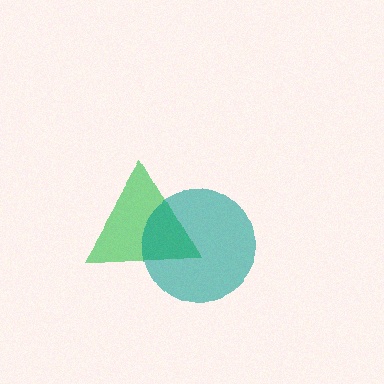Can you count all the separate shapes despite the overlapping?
Yes, there are 2 separate shapes.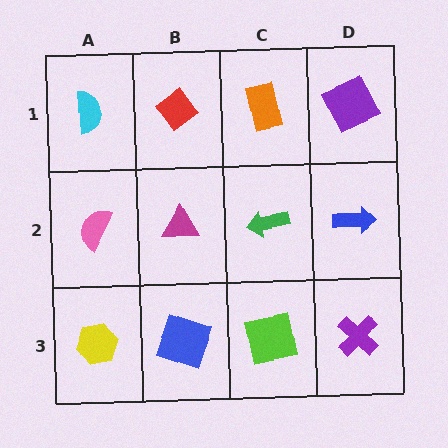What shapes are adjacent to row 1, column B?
A magenta triangle (row 2, column B), a cyan semicircle (row 1, column A), an orange rectangle (row 1, column C).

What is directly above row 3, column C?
A green arrow.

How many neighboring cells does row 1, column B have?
3.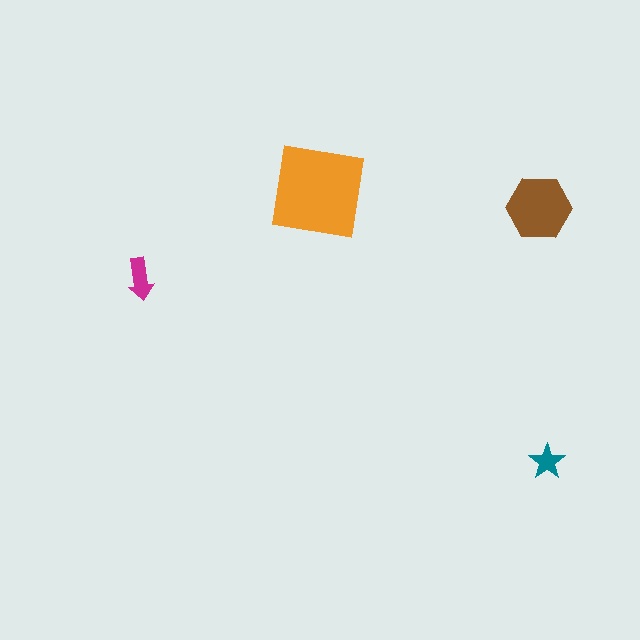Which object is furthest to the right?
The teal star is rightmost.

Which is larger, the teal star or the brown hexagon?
The brown hexagon.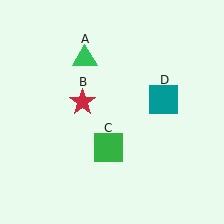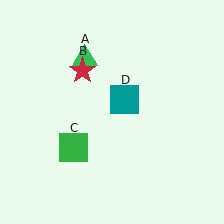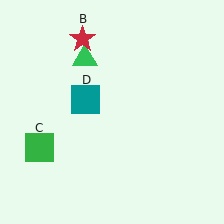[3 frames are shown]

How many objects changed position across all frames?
3 objects changed position: red star (object B), green square (object C), teal square (object D).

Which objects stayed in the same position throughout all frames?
Green triangle (object A) remained stationary.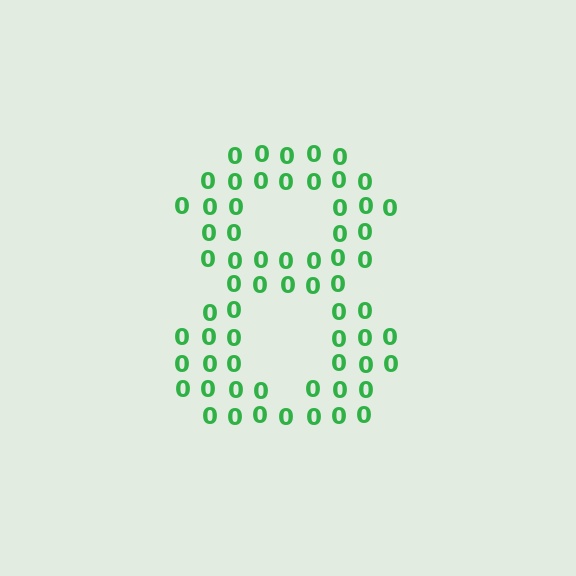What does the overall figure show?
The overall figure shows the digit 8.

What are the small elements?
The small elements are digit 0's.